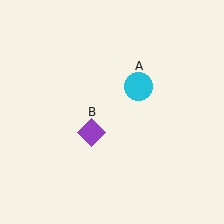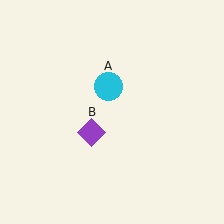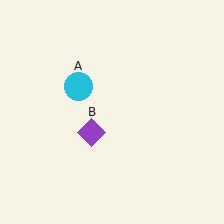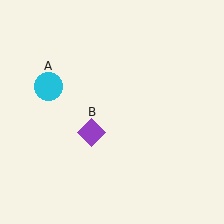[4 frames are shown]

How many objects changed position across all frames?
1 object changed position: cyan circle (object A).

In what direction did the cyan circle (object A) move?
The cyan circle (object A) moved left.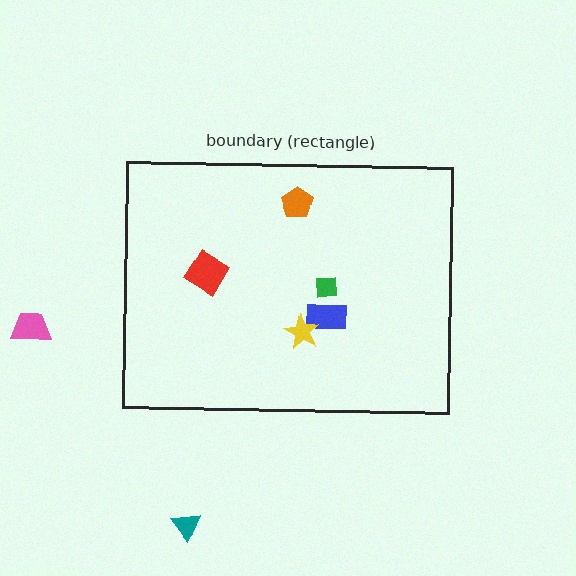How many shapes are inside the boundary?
5 inside, 2 outside.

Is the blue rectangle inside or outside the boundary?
Inside.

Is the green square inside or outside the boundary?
Inside.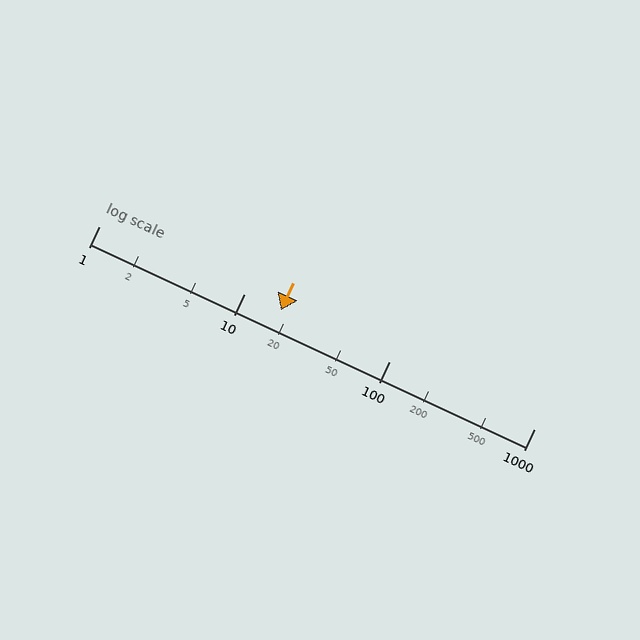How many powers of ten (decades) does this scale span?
The scale spans 3 decades, from 1 to 1000.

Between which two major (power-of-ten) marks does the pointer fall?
The pointer is between 10 and 100.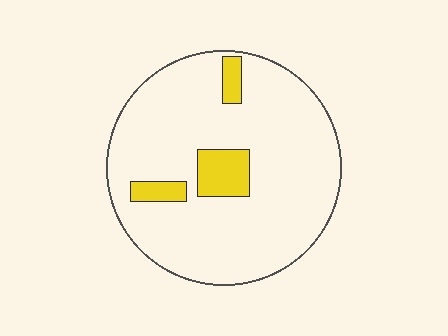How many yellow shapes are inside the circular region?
3.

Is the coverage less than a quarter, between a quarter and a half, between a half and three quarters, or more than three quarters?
Less than a quarter.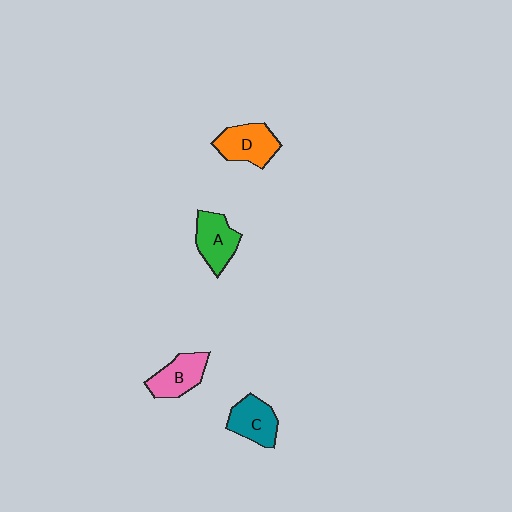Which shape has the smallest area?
Shape C (teal).